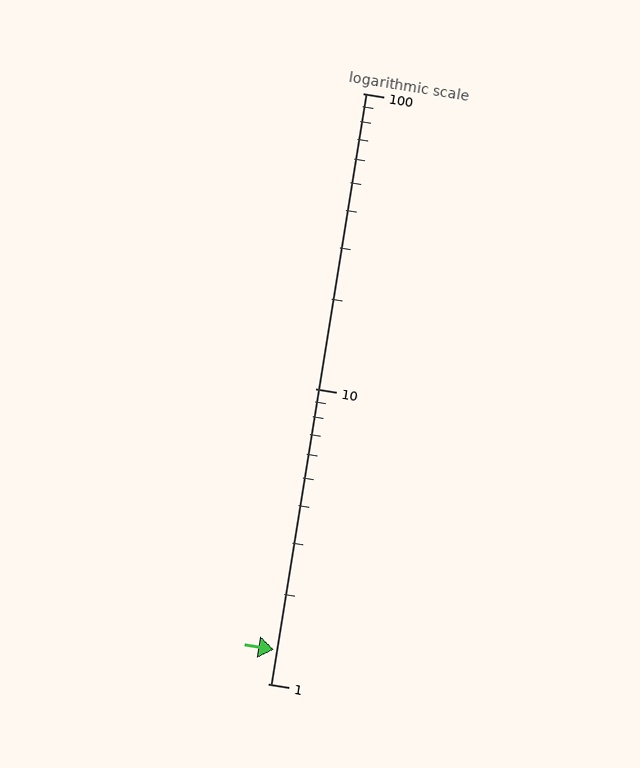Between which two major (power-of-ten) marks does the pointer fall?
The pointer is between 1 and 10.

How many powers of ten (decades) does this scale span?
The scale spans 2 decades, from 1 to 100.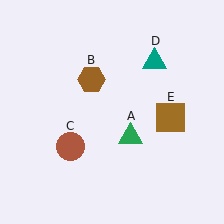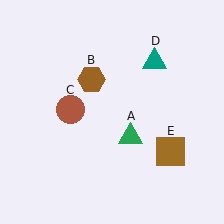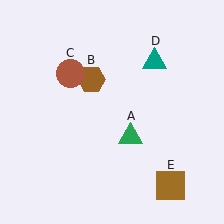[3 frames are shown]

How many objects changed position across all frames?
2 objects changed position: brown circle (object C), brown square (object E).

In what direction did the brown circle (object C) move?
The brown circle (object C) moved up.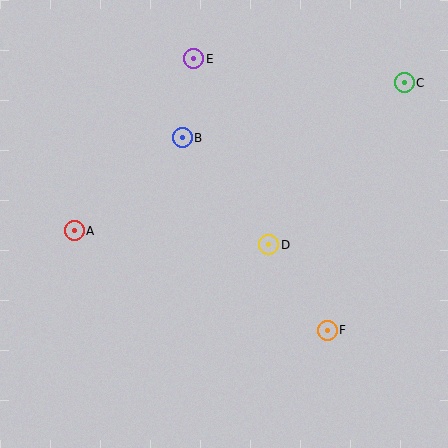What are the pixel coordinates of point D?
Point D is at (269, 245).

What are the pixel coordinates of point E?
Point E is at (194, 59).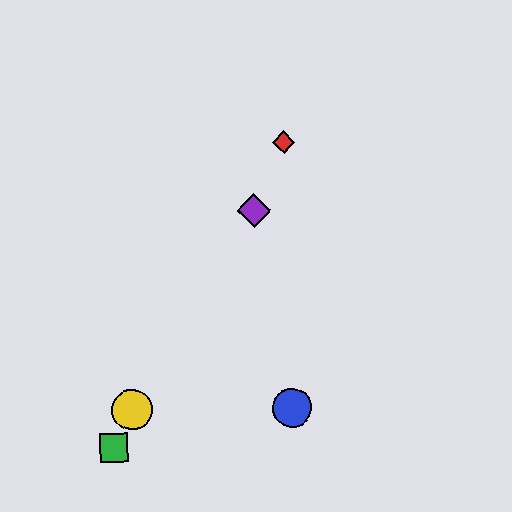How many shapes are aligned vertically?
2 shapes (the red diamond, the blue circle) are aligned vertically.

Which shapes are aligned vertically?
The red diamond, the blue circle are aligned vertically.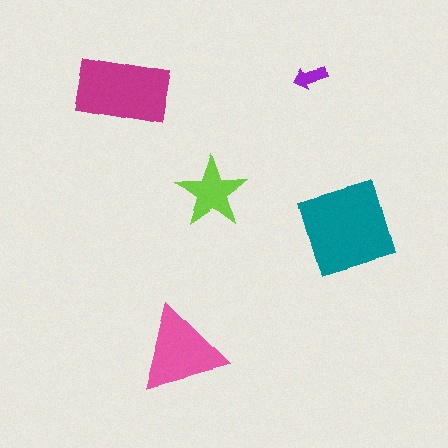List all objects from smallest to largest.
The purple arrow, the lime star, the pink triangle, the magenta rectangle, the teal diamond.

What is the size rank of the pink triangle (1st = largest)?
3rd.